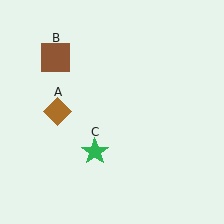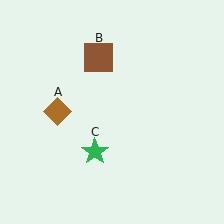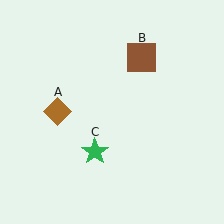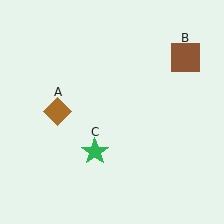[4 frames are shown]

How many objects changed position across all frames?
1 object changed position: brown square (object B).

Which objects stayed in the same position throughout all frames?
Brown diamond (object A) and green star (object C) remained stationary.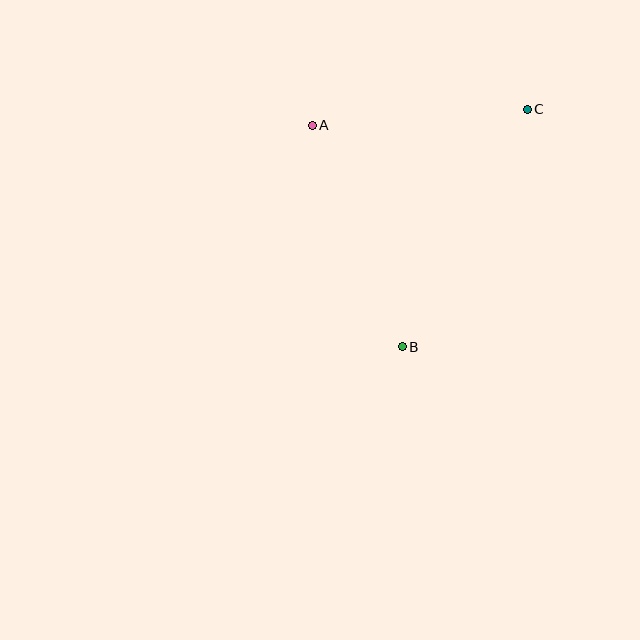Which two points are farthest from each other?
Points B and C are farthest from each other.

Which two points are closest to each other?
Points A and C are closest to each other.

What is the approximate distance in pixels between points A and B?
The distance between A and B is approximately 239 pixels.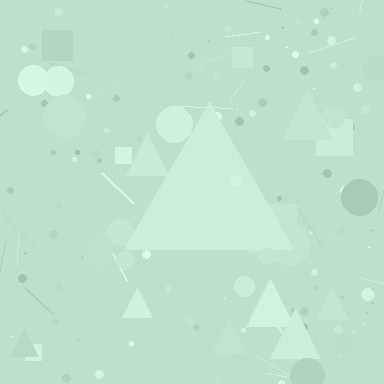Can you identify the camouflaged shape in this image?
The camouflaged shape is a triangle.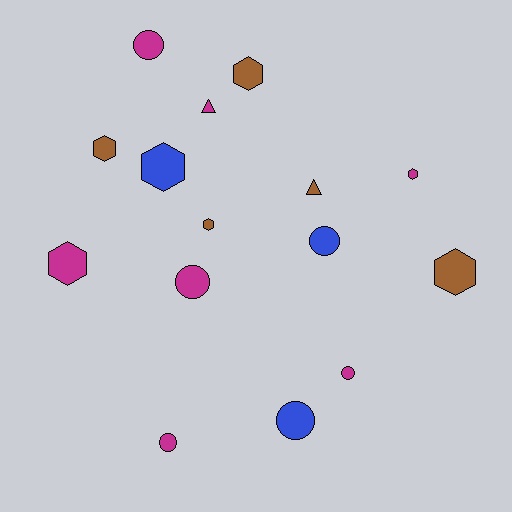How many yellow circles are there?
There are no yellow circles.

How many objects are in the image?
There are 15 objects.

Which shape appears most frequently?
Hexagon, with 7 objects.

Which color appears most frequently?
Magenta, with 7 objects.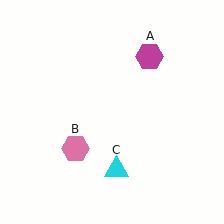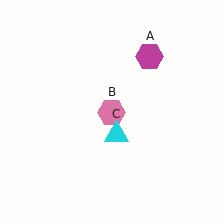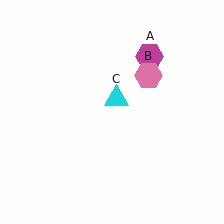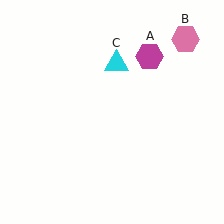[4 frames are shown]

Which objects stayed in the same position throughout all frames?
Magenta hexagon (object A) remained stationary.